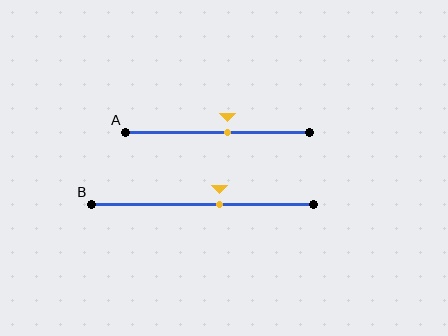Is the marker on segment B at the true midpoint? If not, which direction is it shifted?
No, the marker on segment B is shifted to the right by about 7% of the segment length.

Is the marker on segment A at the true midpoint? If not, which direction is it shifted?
No, the marker on segment A is shifted to the right by about 5% of the segment length.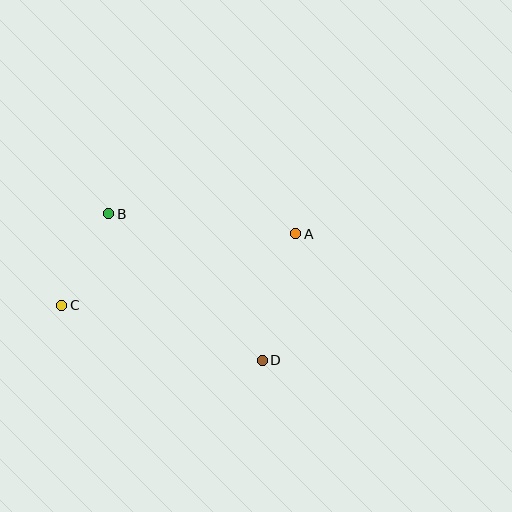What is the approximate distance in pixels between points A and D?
The distance between A and D is approximately 131 pixels.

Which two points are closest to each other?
Points B and C are closest to each other.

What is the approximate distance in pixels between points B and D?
The distance between B and D is approximately 212 pixels.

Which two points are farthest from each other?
Points A and C are farthest from each other.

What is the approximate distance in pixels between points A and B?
The distance between A and B is approximately 188 pixels.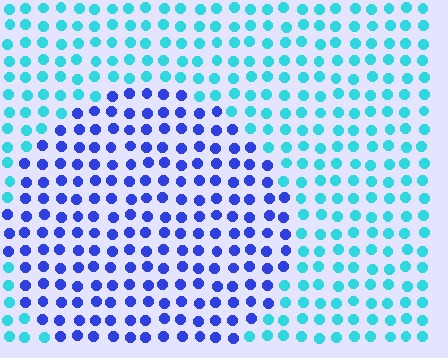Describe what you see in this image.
The image is filled with small cyan elements in a uniform arrangement. A circle-shaped region is visible where the elements are tinted to a slightly different hue, forming a subtle color boundary.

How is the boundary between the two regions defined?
The boundary is defined purely by a slight shift in hue (about 52 degrees). Spacing, size, and orientation are identical on both sides.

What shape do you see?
I see a circle.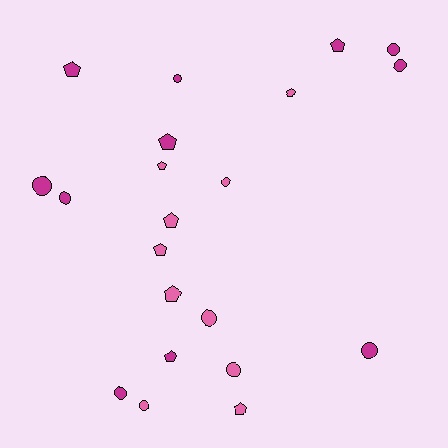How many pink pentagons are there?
There are 6 pink pentagons.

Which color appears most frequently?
Magenta, with 11 objects.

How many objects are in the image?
There are 21 objects.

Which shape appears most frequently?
Circle, with 11 objects.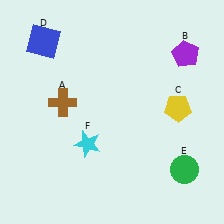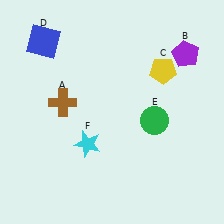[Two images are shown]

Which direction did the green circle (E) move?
The green circle (E) moved up.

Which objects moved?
The objects that moved are: the yellow pentagon (C), the green circle (E).